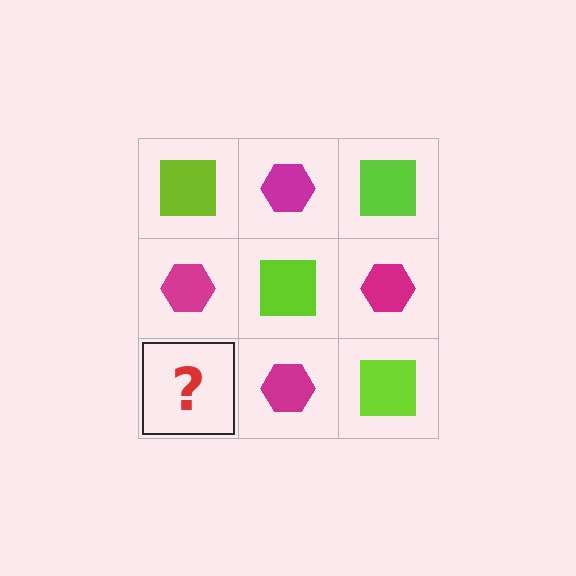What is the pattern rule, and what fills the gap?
The rule is that it alternates lime square and magenta hexagon in a checkerboard pattern. The gap should be filled with a lime square.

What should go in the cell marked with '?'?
The missing cell should contain a lime square.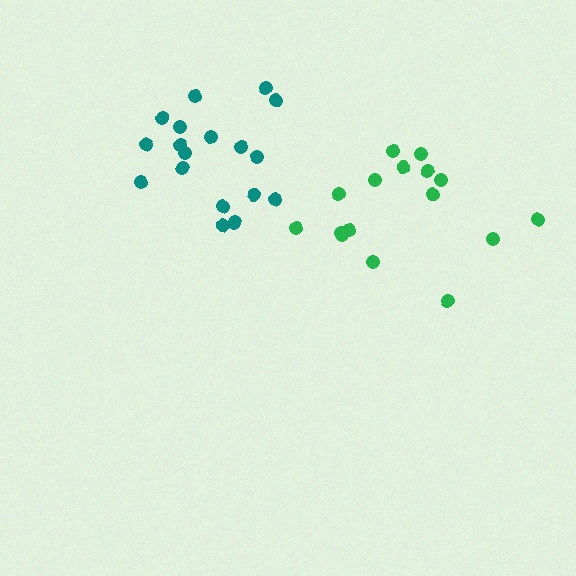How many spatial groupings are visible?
There are 2 spatial groupings.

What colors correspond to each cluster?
The clusters are colored: green, teal.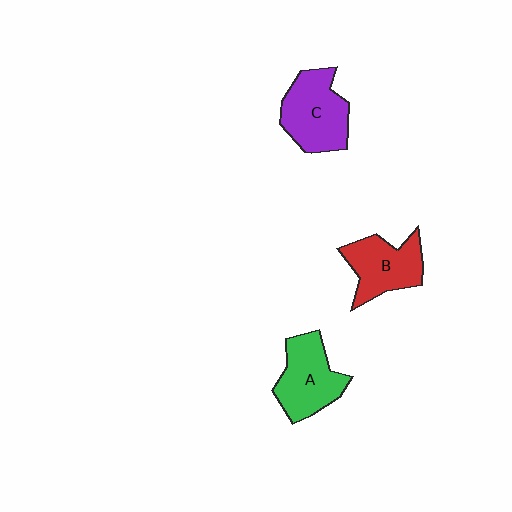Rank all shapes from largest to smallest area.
From largest to smallest: C (purple), A (green), B (red).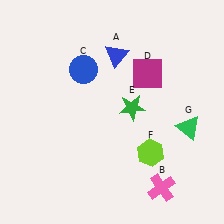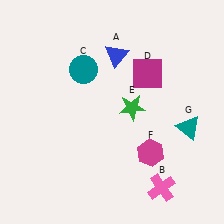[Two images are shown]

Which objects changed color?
C changed from blue to teal. F changed from lime to magenta. G changed from green to teal.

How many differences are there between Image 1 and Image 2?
There are 3 differences between the two images.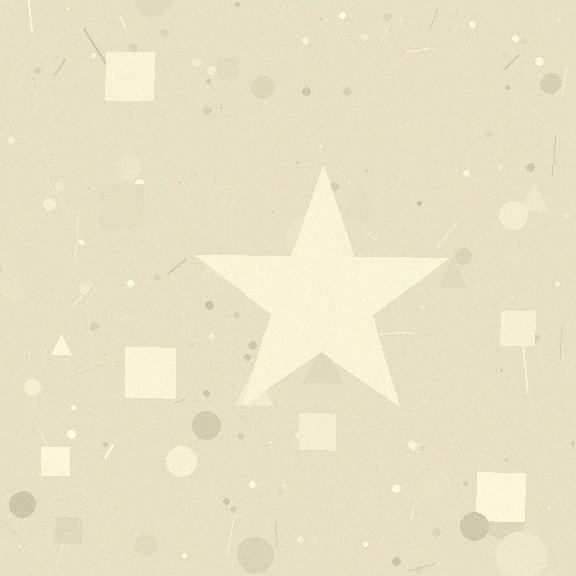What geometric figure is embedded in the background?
A star is embedded in the background.